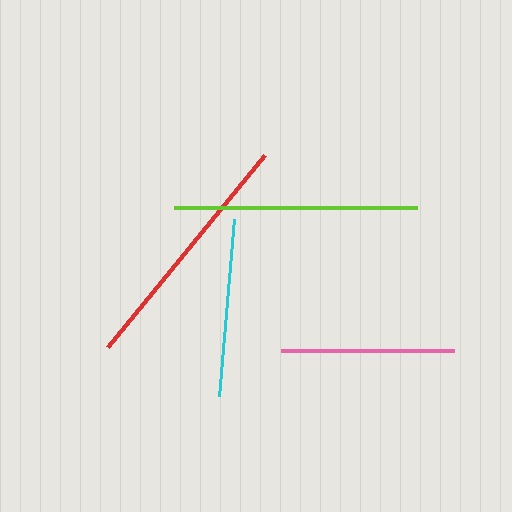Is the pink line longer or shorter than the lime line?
The lime line is longer than the pink line.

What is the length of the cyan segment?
The cyan segment is approximately 177 pixels long.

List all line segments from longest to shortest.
From longest to shortest: red, lime, cyan, pink.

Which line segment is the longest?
The red line is the longest at approximately 249 pixels.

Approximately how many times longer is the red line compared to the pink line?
The red line is approximately 1.4 times the length of the pink line.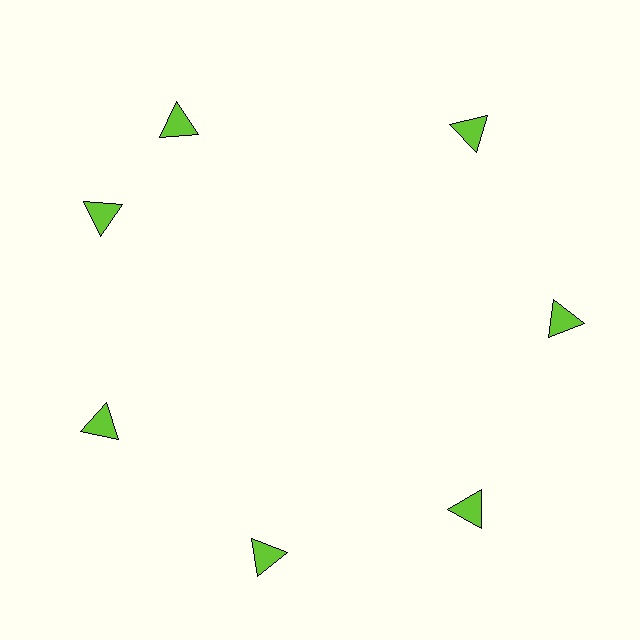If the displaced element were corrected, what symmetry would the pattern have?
It would have 7-fold rotational symmetry — the pattern would map onto itself every 51 degrees.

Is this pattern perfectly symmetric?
No. The 7 lime triangles are arranged in a ring, but one element near the 12 o'clock position is rotated out of alignment along the ring, breaking the 7-fold rotational symmetry.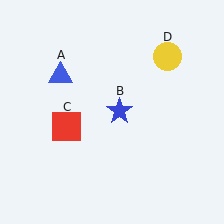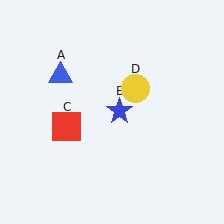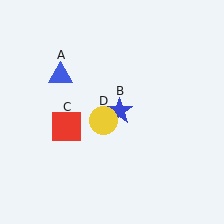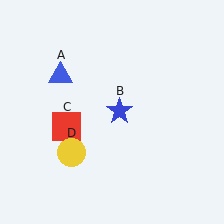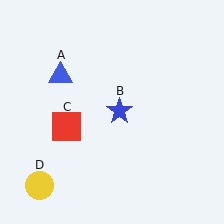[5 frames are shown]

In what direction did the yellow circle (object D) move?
The yellow circle (object D) moved down and to the left.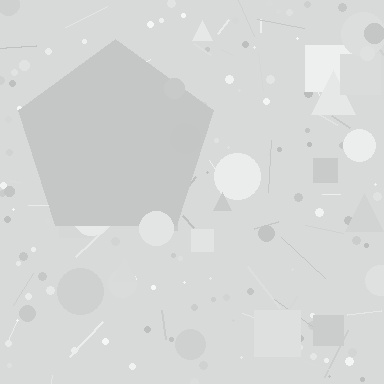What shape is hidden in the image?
A pentagon is hidden in the image.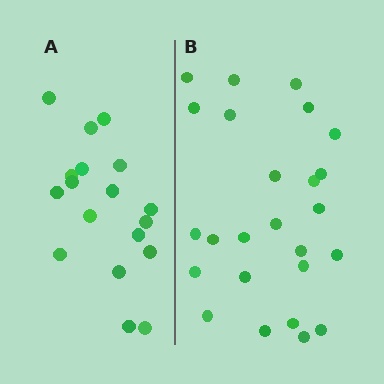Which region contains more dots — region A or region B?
Region B (the right region) has more dots.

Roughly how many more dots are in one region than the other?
Region B has roughly 8 or so more dots than region A.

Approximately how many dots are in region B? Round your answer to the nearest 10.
About 20 dots. (The exact count is 25, which rounds to 20.)